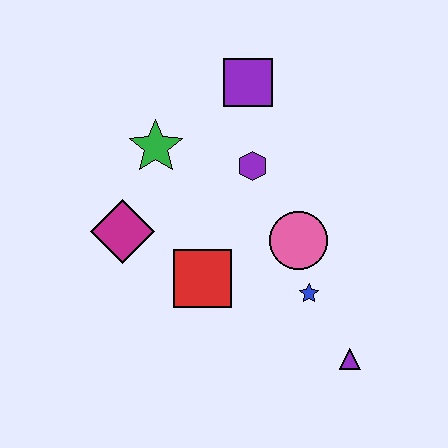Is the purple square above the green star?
Yes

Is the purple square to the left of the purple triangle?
Yes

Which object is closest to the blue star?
The pink circle is closest to the blue star.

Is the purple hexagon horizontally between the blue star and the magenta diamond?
Yes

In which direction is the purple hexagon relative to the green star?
The purple hexagon is to the right of the green star.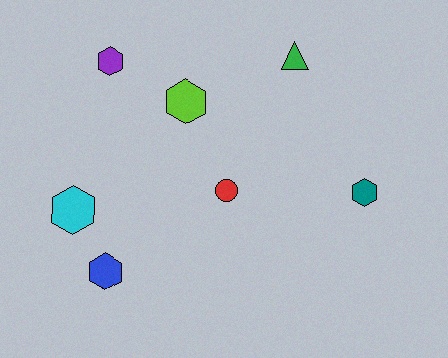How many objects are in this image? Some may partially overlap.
There are 7 objects.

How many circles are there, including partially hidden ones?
There is 1 circle.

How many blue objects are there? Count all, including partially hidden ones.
There is 1 blue object.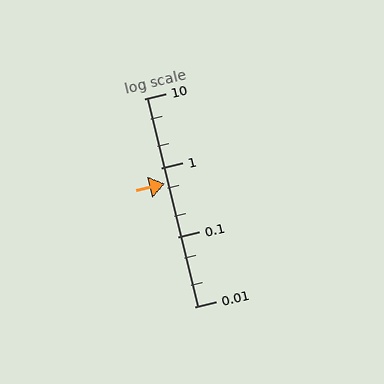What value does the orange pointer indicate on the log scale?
The pointer indicates approximately 0.59.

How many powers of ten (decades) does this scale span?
The scale spans 3 decades, from 0.01 to 10.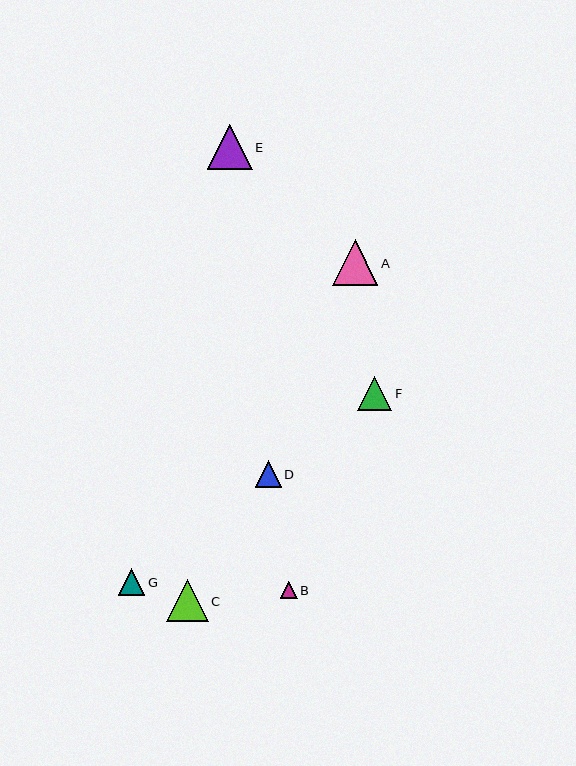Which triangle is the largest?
Triangle A is the largest with a size of approximately 46 pixels.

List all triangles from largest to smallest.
From largest to smallest: A, E, C, F, G, D, B.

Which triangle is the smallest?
Triangle B is the smallest with a size of approximately 17 pixels.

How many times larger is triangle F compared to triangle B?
Triangle F is approximately 2.1 times the size of triangle B.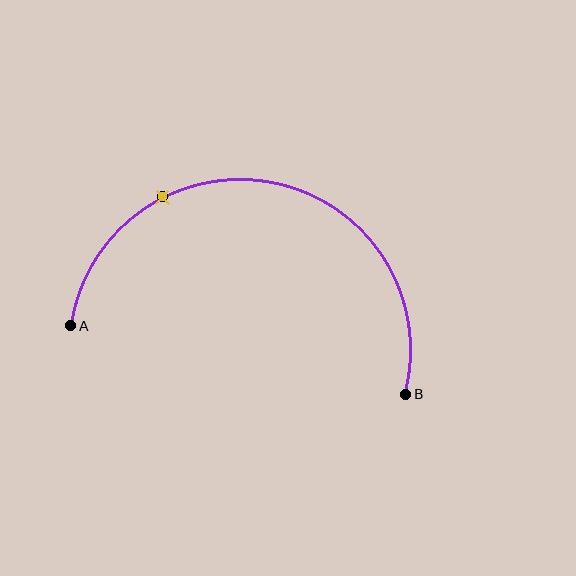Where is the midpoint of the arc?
The arc midpoint is the point on the curve farthest from the straight line joining A and B. It sits above that line.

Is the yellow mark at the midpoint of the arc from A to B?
No. The yellow mark lies on the arc but is closer to endpoint A. The arc midpoint would be at the point on the curve equidistant along the arc from both A and B.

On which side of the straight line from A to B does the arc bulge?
The arc bulges above the straight line connecting A and B.